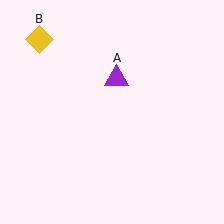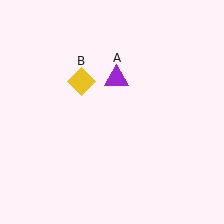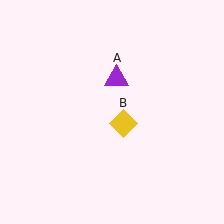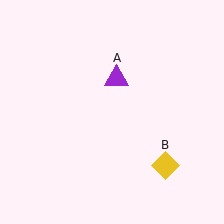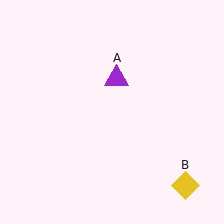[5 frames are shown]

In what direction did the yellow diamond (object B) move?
The yellow diamond (object B) moved down and to the right.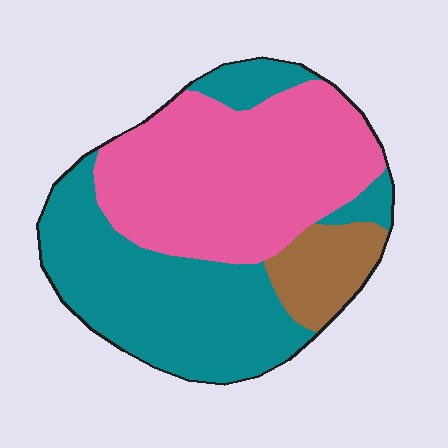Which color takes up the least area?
Brown, at roughly 10%.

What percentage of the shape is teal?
Teal takes up about two fifths (2/5) of the shape.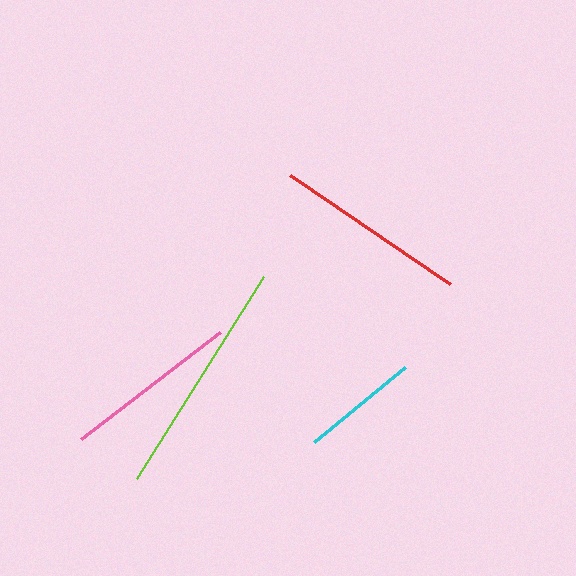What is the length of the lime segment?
The lime segment is approximately 239 pixels long.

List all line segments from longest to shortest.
From longest to shortest: lime, red, pink, cyan.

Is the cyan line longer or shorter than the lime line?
The lime line is longer than the cyan line.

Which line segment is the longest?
The lime line is the longest at approximately 239 pixels.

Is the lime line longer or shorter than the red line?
The lime line is longer than the red line.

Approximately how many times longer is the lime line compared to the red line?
The lime line is approximately 1.2 times the length of the red line.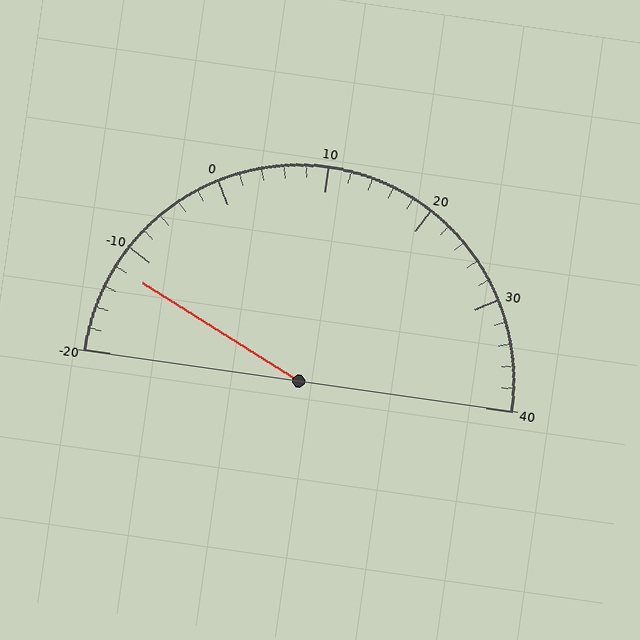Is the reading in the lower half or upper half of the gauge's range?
The reading is in the lower half of the range (-20 to 40).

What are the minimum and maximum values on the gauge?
The gauge ranges from -20 to 40.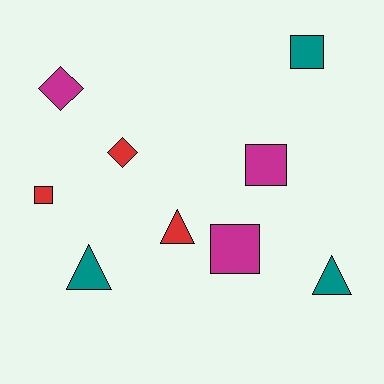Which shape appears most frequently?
Square, with 4 objects.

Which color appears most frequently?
Magenta, with 3 objects.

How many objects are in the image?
There are 9 objects.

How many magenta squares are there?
There are 2 magenta squares.